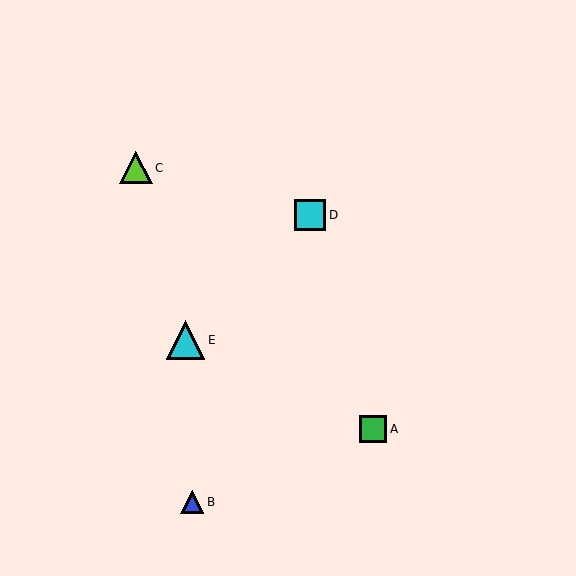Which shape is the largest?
The cyan triangle (labeled E) is the largest.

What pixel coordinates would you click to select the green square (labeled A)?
Click at (373, 429) to select the green square A.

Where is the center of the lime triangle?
The center of the lime triangle is at (136, 168).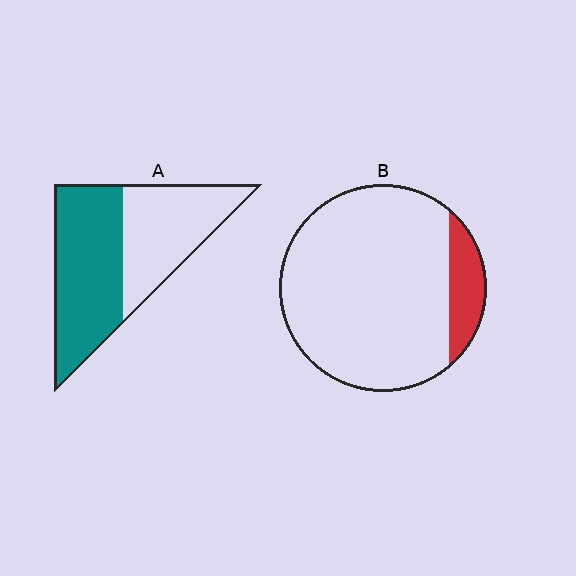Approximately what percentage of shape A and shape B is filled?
A is approximately 55% and B is approximately 10%.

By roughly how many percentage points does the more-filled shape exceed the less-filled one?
By roughly 45 percentage points (A over B).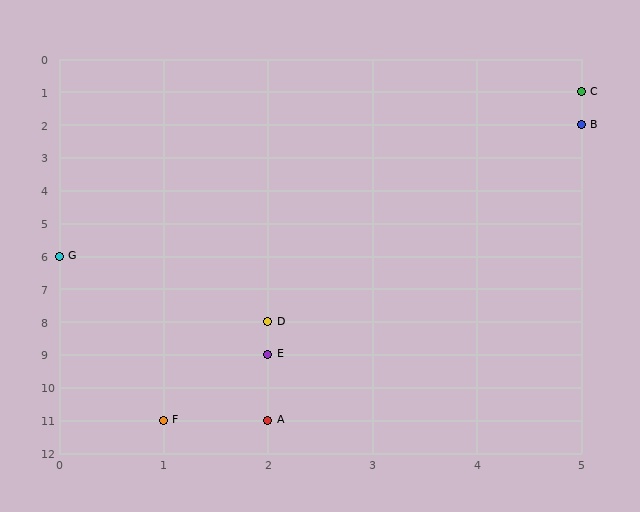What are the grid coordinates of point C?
Point C is at grid coordinates (5, 1).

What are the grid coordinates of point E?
Point E is at grid coordinates (2, 9).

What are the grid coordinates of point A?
Point A is at grid coordinates (2, 11).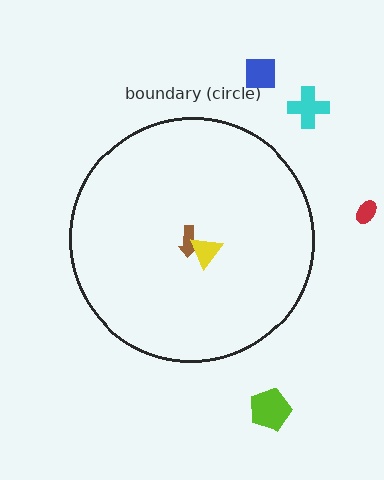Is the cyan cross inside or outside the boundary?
Outside.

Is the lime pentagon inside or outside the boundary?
Outside.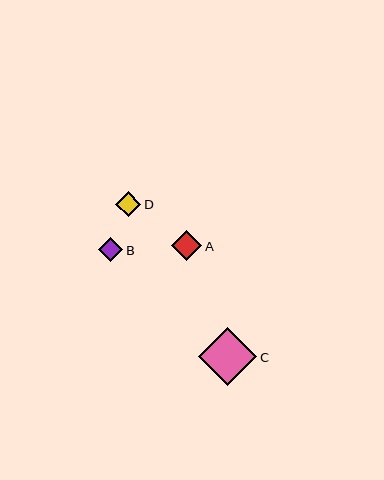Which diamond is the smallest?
Diamond B is the smallest with a size of approximately 24 pixels.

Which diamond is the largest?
Diamond C is the largest with a size of approximately 58 pixels.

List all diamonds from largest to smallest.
From largest to smallest: C, A, D, B.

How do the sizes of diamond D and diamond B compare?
Diamond D and diamond B are approximately the same size.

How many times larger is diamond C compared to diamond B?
Diamond C is approximately 2.4 times the size of diamond B.